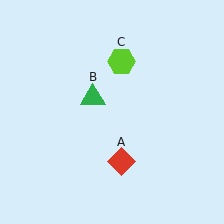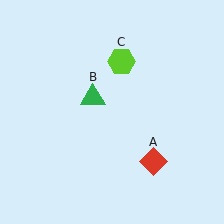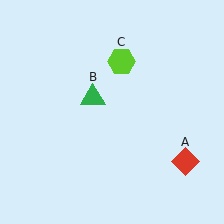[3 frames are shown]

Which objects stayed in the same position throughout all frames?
Green triangle (object B) and lime hexagon (object C) remained stationary.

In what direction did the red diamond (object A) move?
The red diamond (object A) moved right.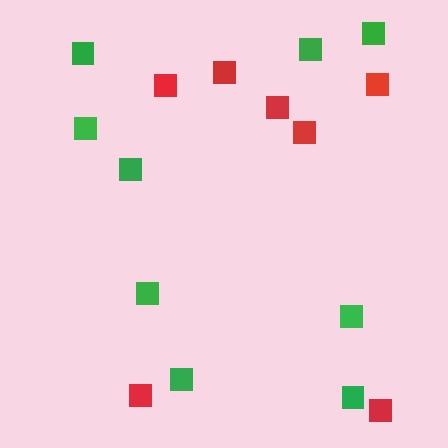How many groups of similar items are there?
There are 2 groups: one group of green squares (9) and one group of red squares (7).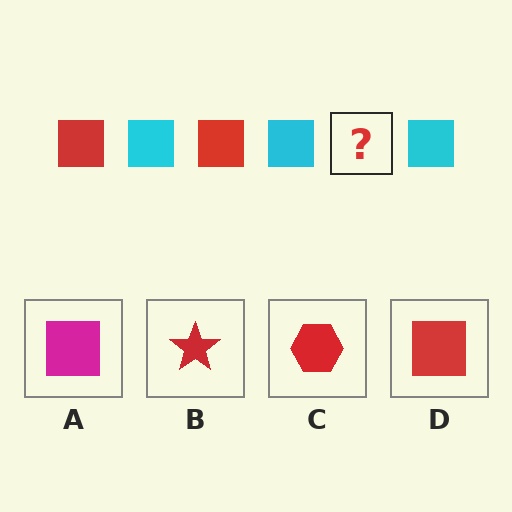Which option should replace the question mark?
Option D.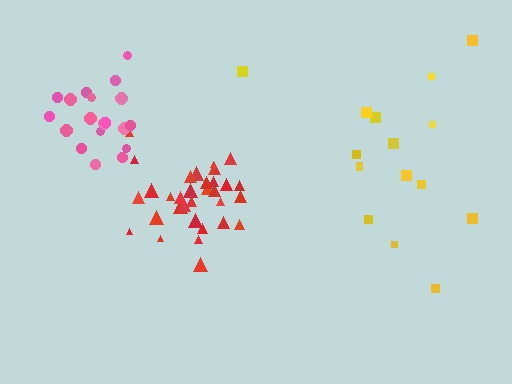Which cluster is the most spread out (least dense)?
Yellow.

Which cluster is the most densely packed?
Red.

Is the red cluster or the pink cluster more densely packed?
Red.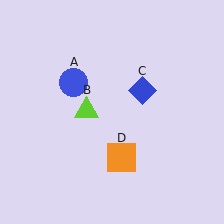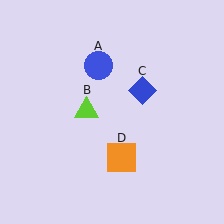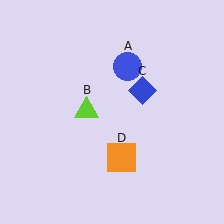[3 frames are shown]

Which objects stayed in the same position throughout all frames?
Lime triangle (object B) and blue diamond (object C) and orange square (object D) remained stationary.